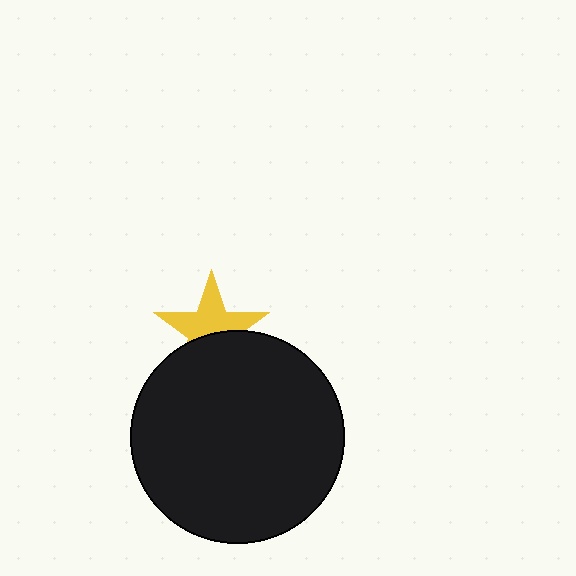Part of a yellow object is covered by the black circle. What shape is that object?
It is a star.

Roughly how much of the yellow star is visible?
About half of it is visible (roughly 58%).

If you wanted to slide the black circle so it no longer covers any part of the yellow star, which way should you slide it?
Slide it down — that is the most direct way to separate the two shapes.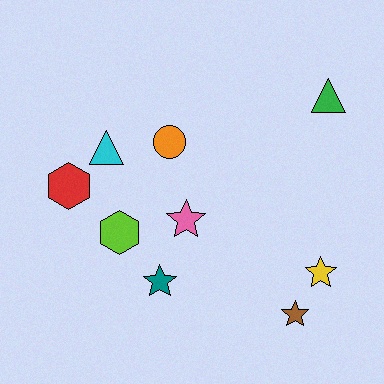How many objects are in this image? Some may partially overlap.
There are 9 objects.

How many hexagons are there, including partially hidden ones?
There are 2 hexagons.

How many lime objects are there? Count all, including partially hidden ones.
There is 1 lime object.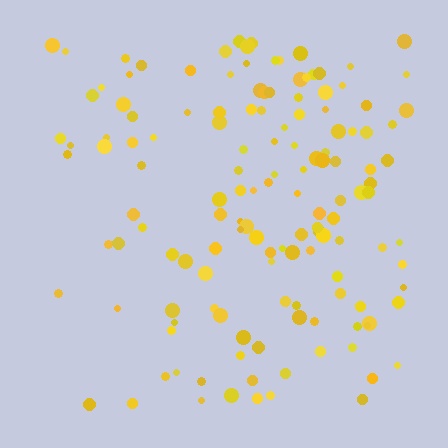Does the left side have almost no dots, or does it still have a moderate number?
Still a moderate number, just noticeably fewer than the right.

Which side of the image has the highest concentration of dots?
The right.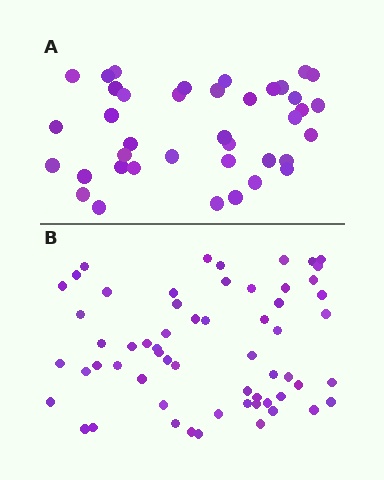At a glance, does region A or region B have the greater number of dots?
Region B (the bottom region) has more dots.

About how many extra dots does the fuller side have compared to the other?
Region B has approximately 20 more dots than region A.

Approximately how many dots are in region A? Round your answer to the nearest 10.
About 40 dots. (The exact count is 39, which rounds to 40.)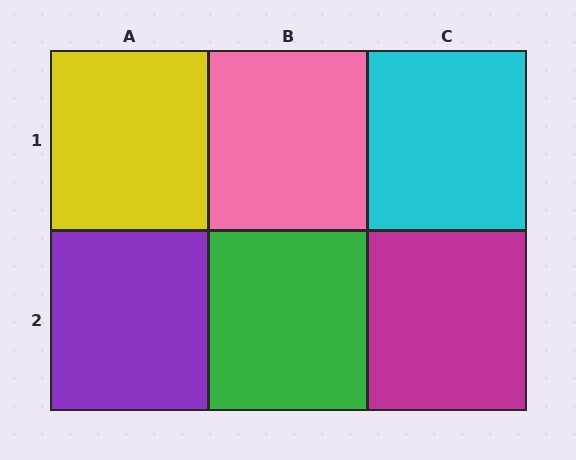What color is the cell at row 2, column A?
Purple.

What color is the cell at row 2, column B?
Green.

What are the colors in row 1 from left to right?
Yellow, pink, cyan.